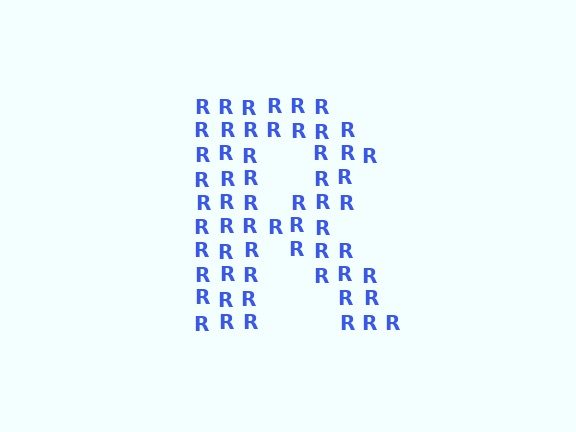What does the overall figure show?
The overall figure shows the letter R.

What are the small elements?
The small elements are letter R's.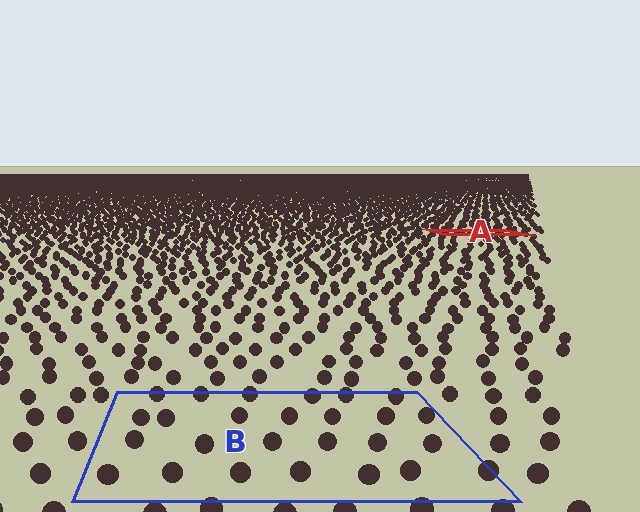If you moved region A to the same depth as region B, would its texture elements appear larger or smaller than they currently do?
They would appear larger. At a closer depth, the same texture elements are projected at a bigger on-screen size.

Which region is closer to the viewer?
Region B is closer. The texture elements there are larger and more spread out.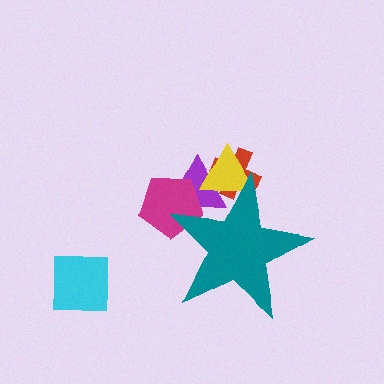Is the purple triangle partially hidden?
Yes, the purple triangle is partially hidden behind the teal star.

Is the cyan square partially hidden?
No, the cyan square is fully visible.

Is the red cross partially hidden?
Yes, the red cross is partially hidden behind the teal star.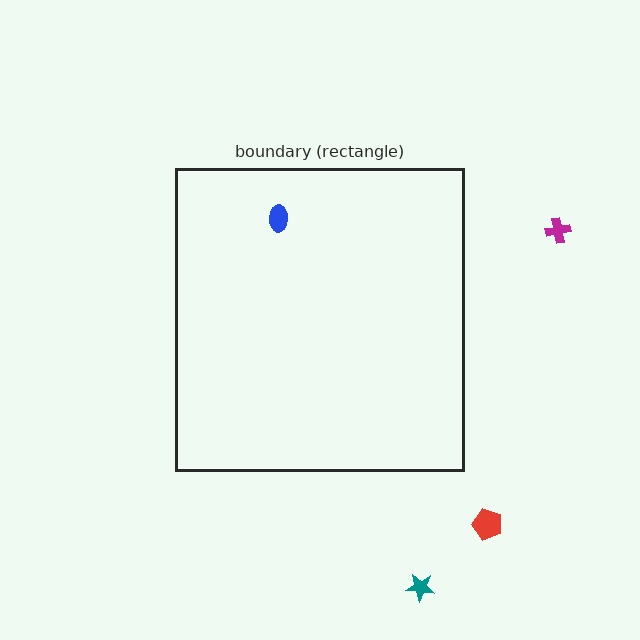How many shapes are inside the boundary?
1 inside, 3 outside.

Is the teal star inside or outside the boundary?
Outside.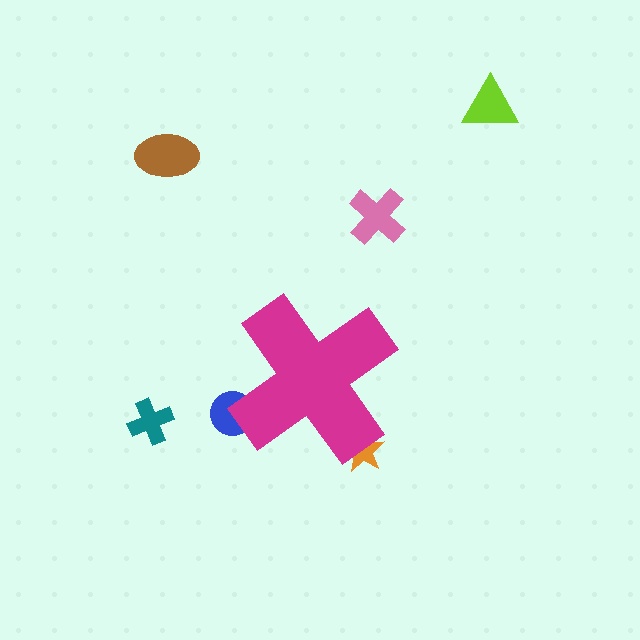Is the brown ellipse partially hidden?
No, the brown ellipse is fully visible.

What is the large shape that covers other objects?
A magenta cross.